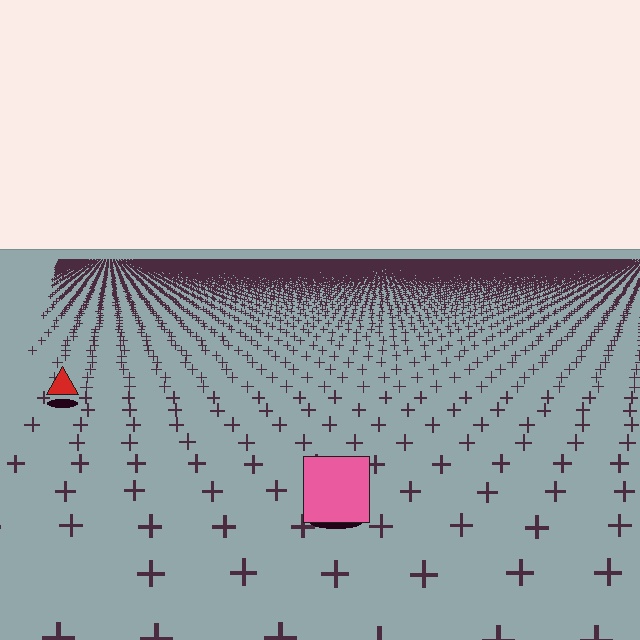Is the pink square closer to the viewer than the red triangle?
Yes. The pink square is closer — you can tell from the texture gradient: the ground texture is coarser near it.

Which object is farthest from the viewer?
The red triangle is farthest from the viewer. It appears smaller and the ground texture around it is denser.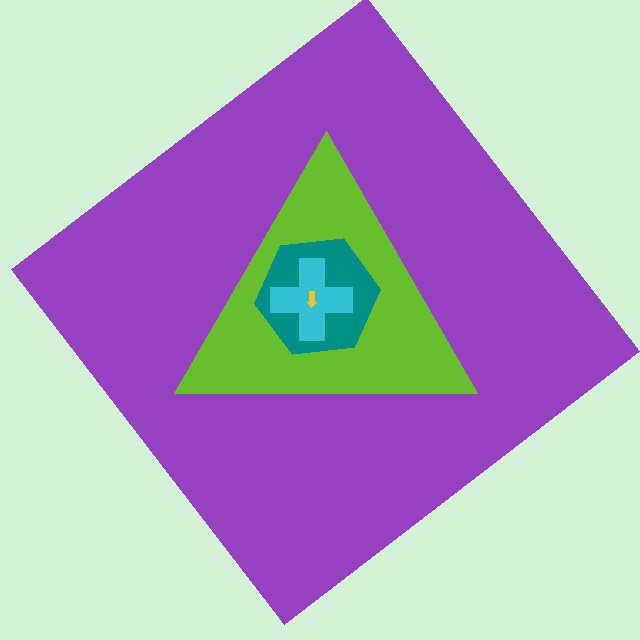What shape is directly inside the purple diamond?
The lime triangle.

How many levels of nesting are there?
5.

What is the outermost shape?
The purple diamond.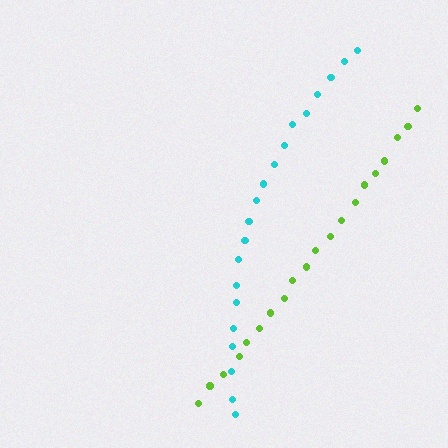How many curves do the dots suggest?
There are 2 distinct paths.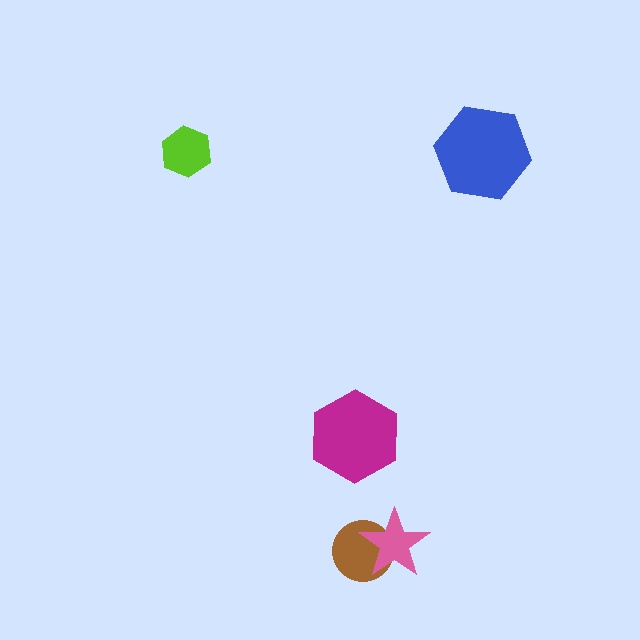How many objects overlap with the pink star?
1 object overlaps with the pink star.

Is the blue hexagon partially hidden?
No, no other shape covers it.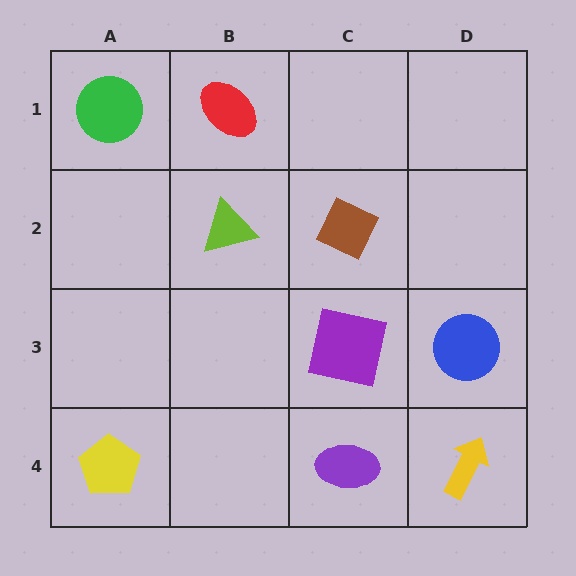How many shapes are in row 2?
2 shapes.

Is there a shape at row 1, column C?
No, that cell is empty.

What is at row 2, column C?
A brown diamond.